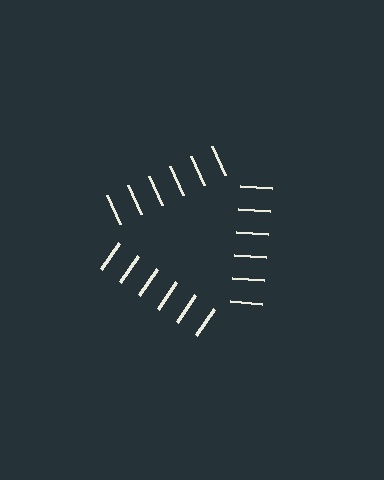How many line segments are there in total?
18 — 6 along each of the 3 edges.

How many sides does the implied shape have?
3 sides — the line-ends trace a triangle.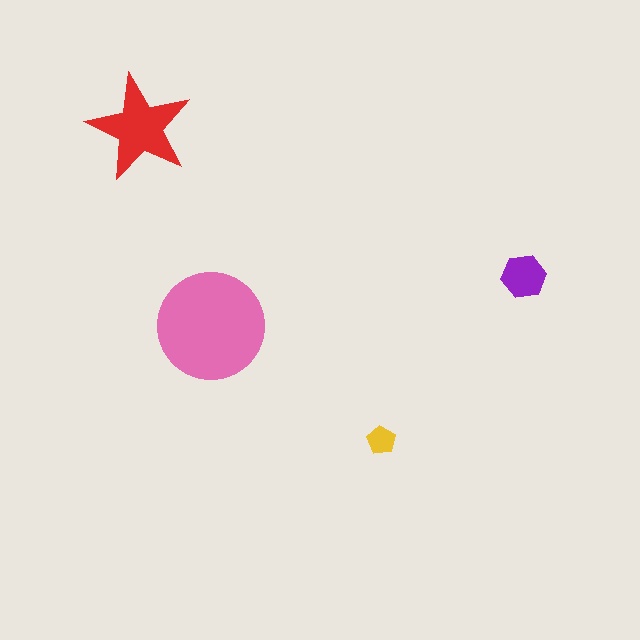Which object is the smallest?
The yellow pentagon.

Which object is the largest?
The pink circle.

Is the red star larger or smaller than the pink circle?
Smaller.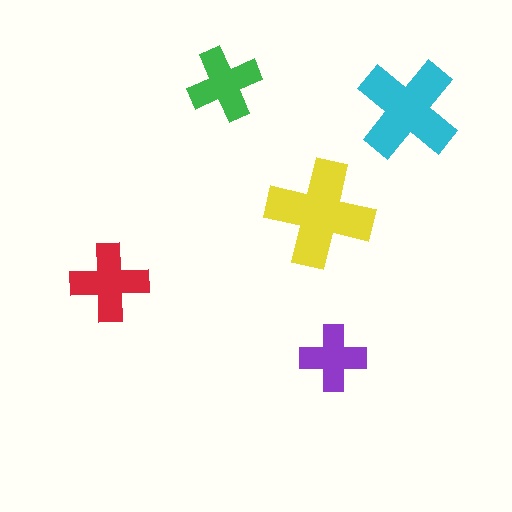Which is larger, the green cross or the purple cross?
The green one.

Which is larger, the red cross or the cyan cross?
The cyan one.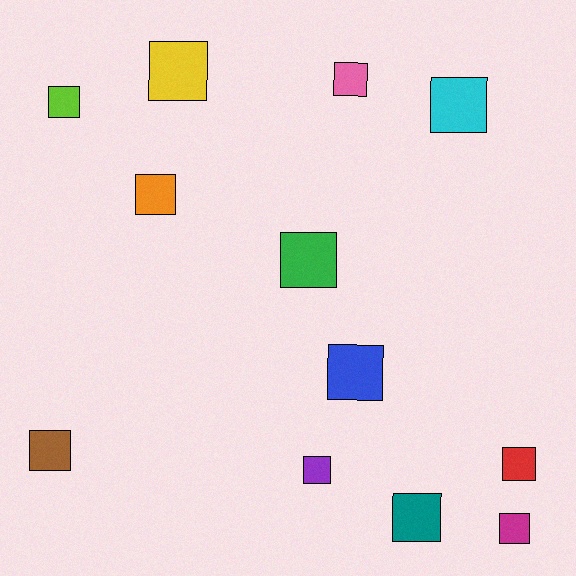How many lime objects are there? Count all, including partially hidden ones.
There is 1 lime object.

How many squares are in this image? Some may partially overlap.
There are 12 squares.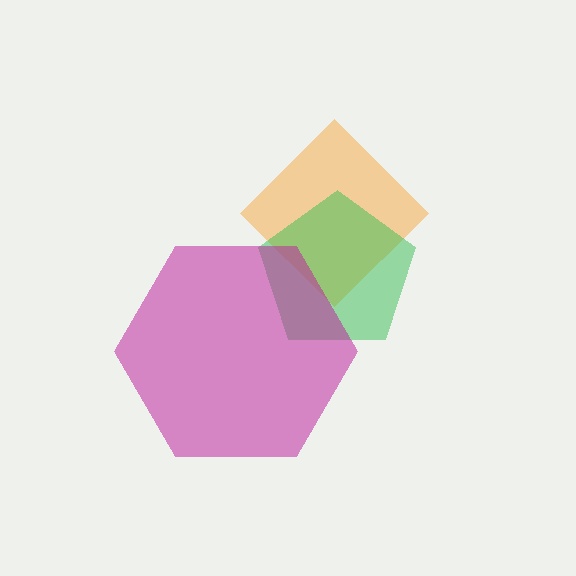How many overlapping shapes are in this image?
There are 3 overlapping shapes in the image.